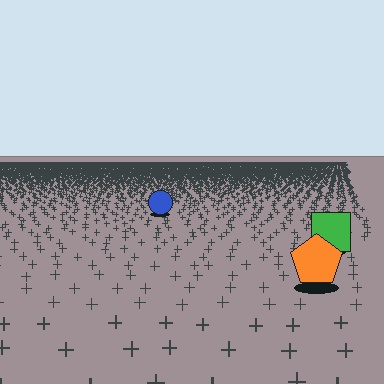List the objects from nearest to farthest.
From nearest to farthest: the orange pentagon, the green square, the blue circle.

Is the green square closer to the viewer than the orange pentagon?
No. The orange pentagon is closer — you can tell from the texture gradient: the ground texture is coarser near it.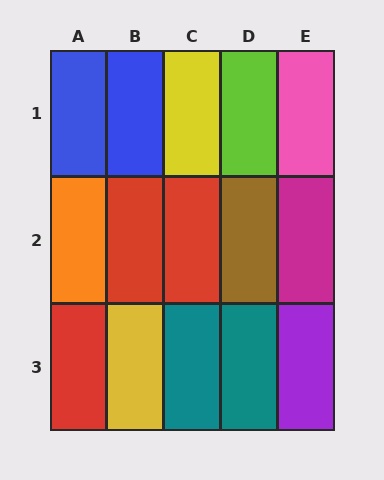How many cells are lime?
1 cell is lime.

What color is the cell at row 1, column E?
Pink.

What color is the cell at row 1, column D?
Lime.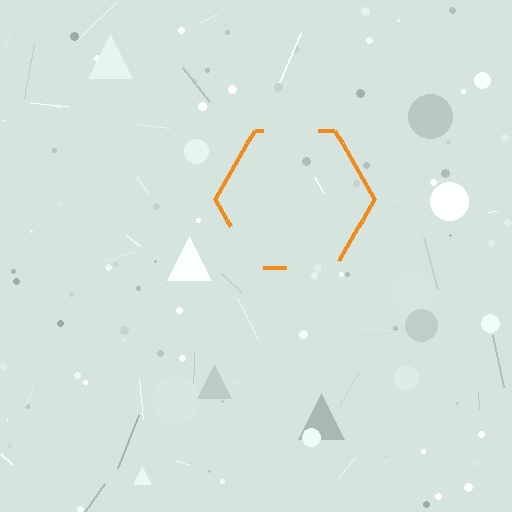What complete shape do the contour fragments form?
The contour fragments form a hexagon.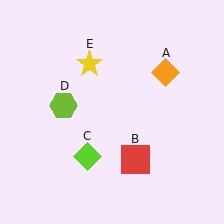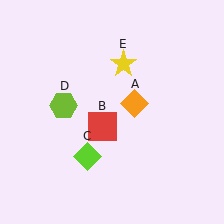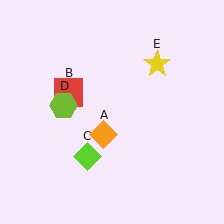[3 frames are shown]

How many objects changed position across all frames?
3 objects changed position: orange diamond (object A), red square (object B), yellow star (object E).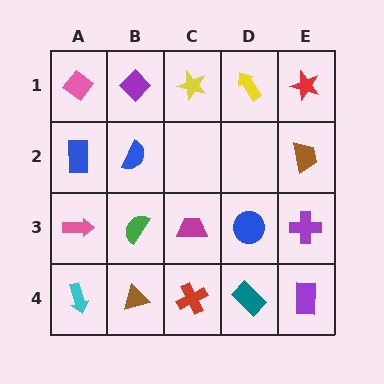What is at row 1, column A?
A pink diamond.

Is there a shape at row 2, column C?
No, that cell is empty.